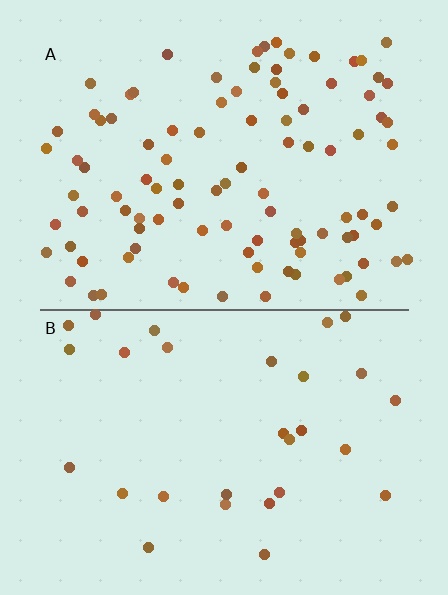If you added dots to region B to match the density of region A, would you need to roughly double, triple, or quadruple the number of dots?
Approximately triple.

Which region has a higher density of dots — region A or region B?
A (the top).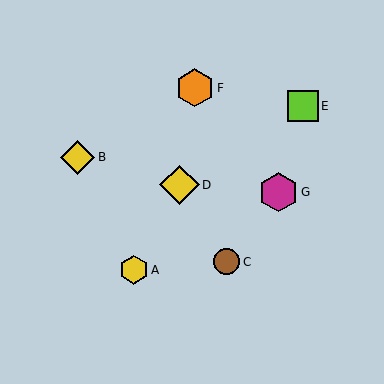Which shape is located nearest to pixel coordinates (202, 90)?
The orange hexagon (labeled F) at (195, 88) is nearest to that location.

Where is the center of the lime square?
The center of the lime square is at (303, 106).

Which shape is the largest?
The yellow diamond (labeled D) is the largest.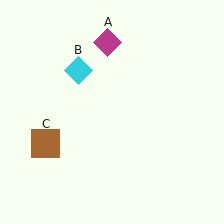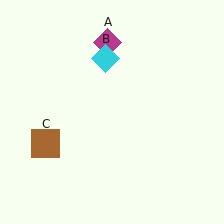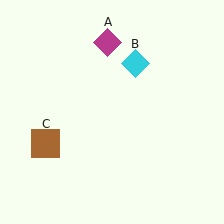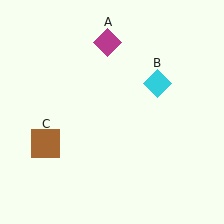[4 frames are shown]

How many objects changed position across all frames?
1 object changed position: cyan diamond (object B).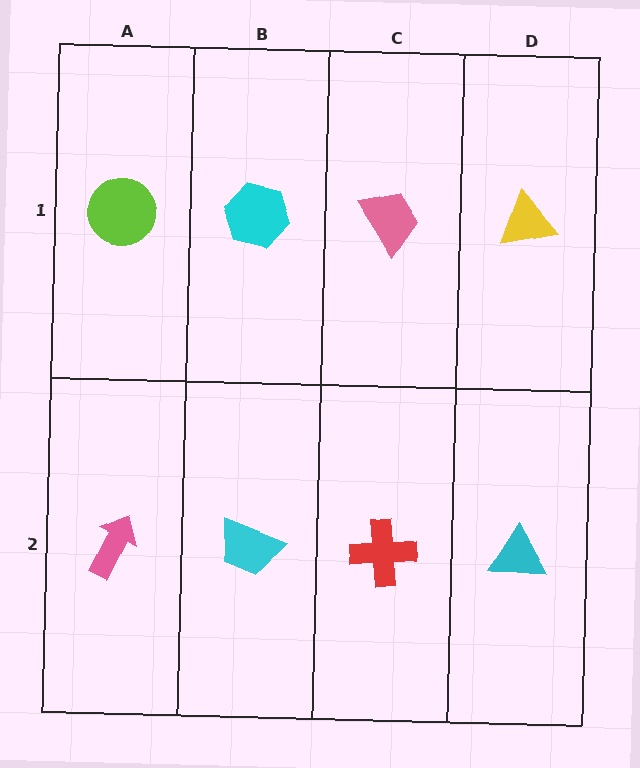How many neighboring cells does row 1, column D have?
2.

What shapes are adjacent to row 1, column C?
A red cross (row 2, column C), a cyan hexagon (row 1, column B), a yellow triangle (row 1, column D).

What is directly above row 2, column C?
A pink trapezoid.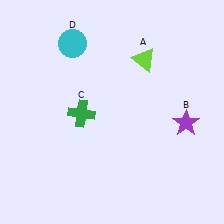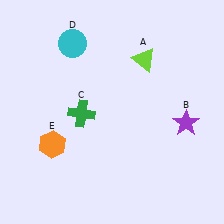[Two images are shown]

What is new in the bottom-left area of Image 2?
An orange hexagon (E) was added in the bottom-left area of Image 2.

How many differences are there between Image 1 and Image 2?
There is 1 difference between the two images.